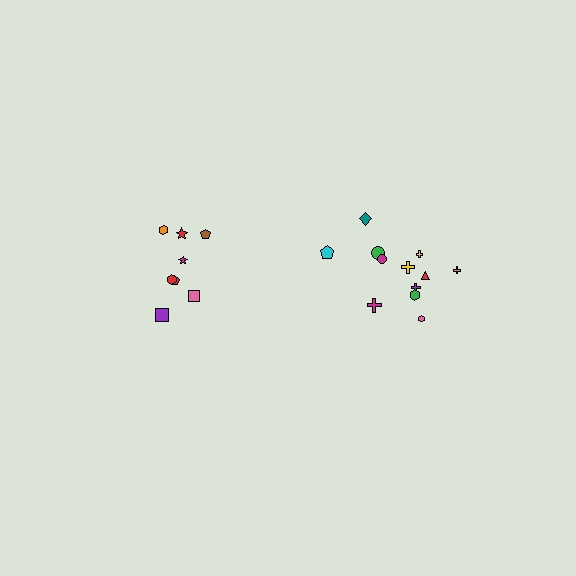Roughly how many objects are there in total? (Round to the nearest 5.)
Roughly 20 objects in total.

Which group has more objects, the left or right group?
The right group.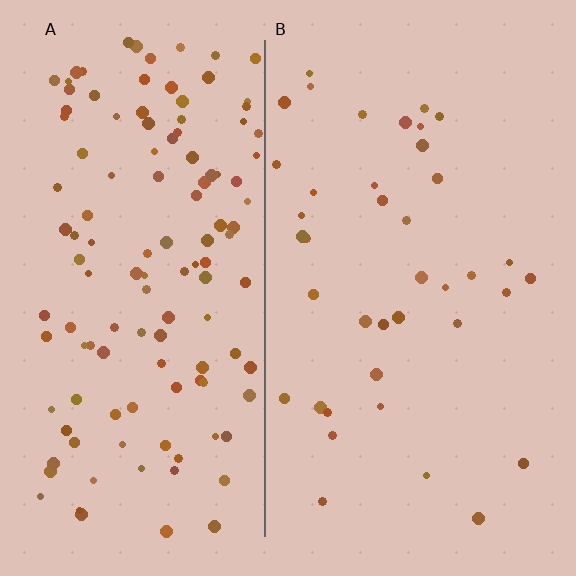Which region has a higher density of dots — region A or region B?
A (the left).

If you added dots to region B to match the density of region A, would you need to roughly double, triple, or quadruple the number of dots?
Approximately triple.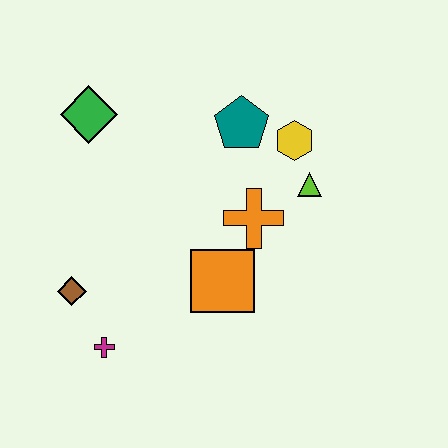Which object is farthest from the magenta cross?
The yellow hexagon is farthest from the magenta cross.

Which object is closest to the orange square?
The orange cross is closest to the orange square.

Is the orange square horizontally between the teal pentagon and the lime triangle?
No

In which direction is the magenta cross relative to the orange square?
The magenta cross is to the left of the orange square.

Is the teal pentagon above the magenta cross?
Yes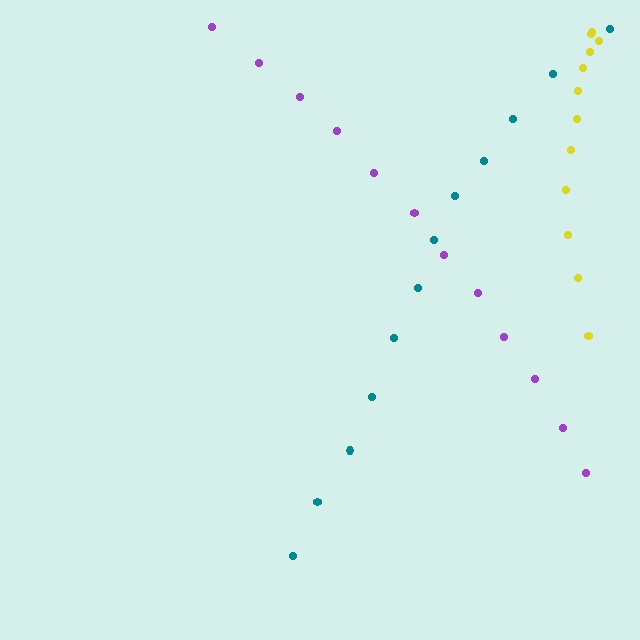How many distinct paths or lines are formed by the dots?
There are 3 distinct paths.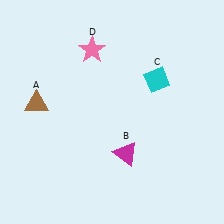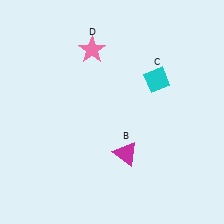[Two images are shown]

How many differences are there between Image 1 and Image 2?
There is 1 difference between the two images.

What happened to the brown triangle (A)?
The brown triangle (A) was removed in Image 2. It was in the top-left area of Image 1.